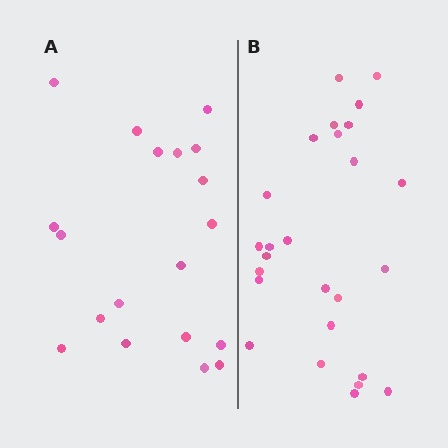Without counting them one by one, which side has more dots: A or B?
Region B (the right region) has more dots.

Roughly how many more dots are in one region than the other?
Region B has roughly 8 or so more dots than region A.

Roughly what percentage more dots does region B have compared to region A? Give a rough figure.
About 35% more.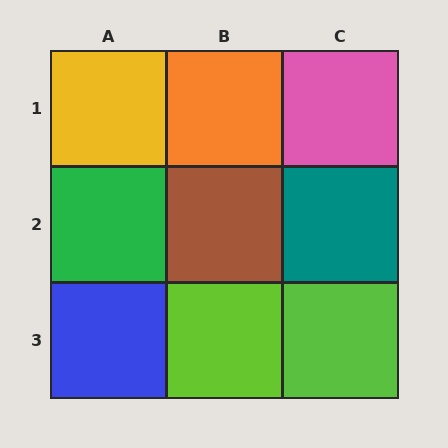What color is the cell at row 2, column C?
Teal.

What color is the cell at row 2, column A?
Green.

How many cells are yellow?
1 cell is yellow.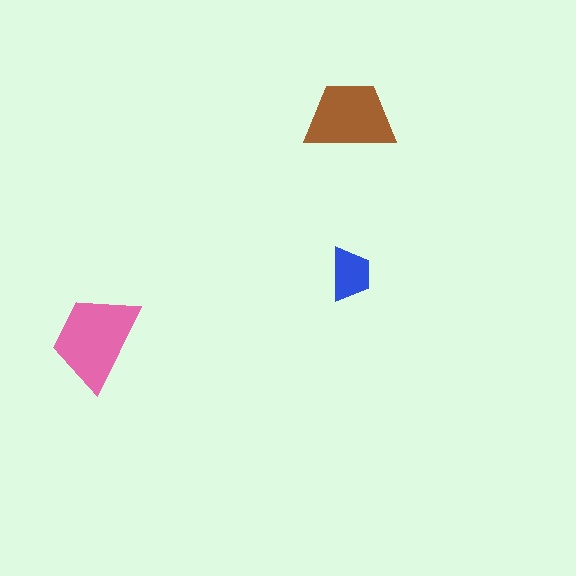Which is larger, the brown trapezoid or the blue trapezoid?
The brown one.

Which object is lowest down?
The pink trapezoid is bottommost.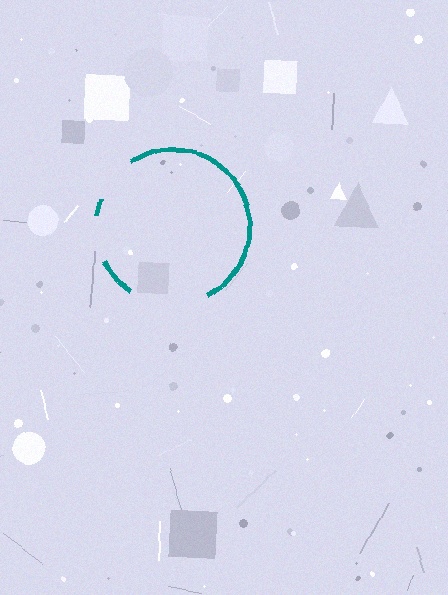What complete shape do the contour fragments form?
The contour fragments form a circle.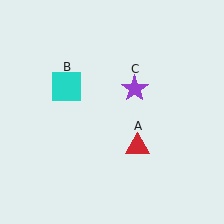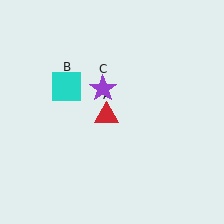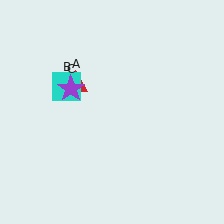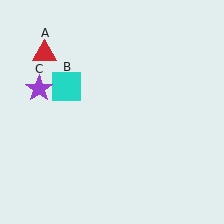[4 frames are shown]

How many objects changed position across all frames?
2 objects changed position: red triangle (object A), purple star (object C).